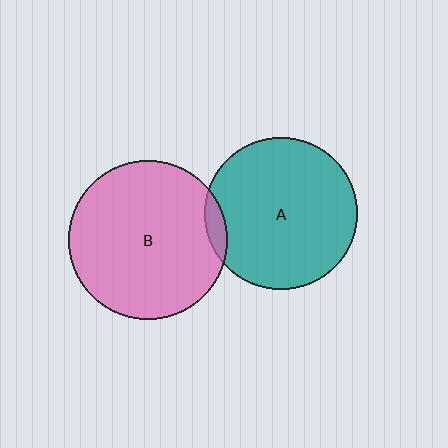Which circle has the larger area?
Circle B (pink).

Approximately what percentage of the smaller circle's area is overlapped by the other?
Approximately 5%.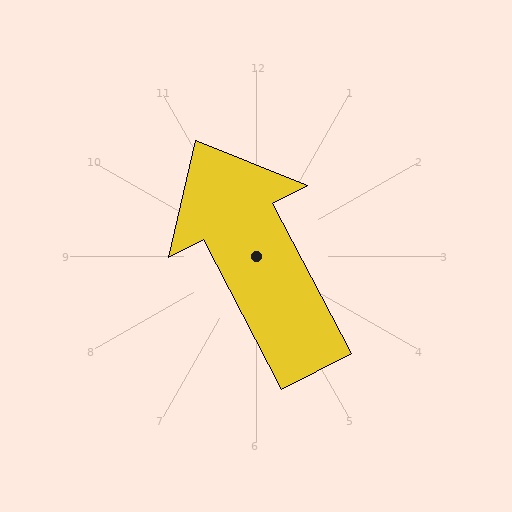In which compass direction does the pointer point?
Northwest.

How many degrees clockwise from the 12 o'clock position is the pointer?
Approximately 332 degrees.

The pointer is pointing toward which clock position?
Roughly 11 o'clock.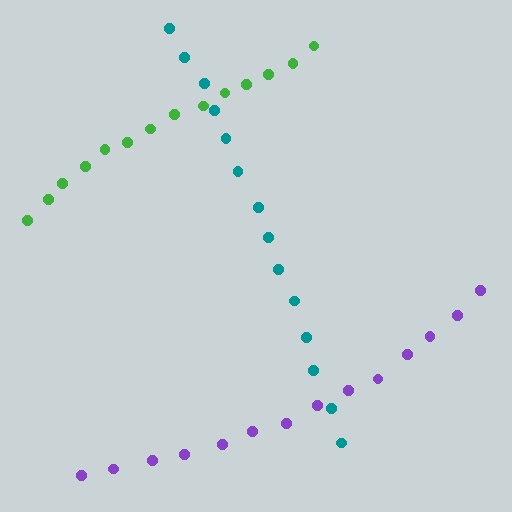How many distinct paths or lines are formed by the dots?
There are 3 distinct paths.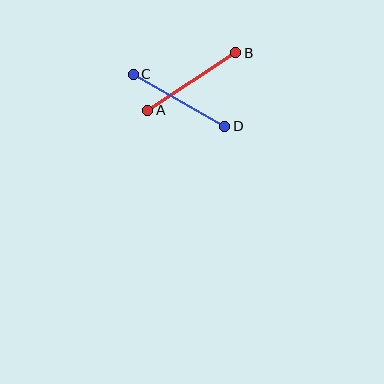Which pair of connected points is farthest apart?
Points A and B are farthest apart.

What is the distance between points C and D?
The distance is approximately 105 pixels.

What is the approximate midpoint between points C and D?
The midpoint is at approximately (179, 100) pixels.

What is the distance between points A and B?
The distance is approximately 105 pixels.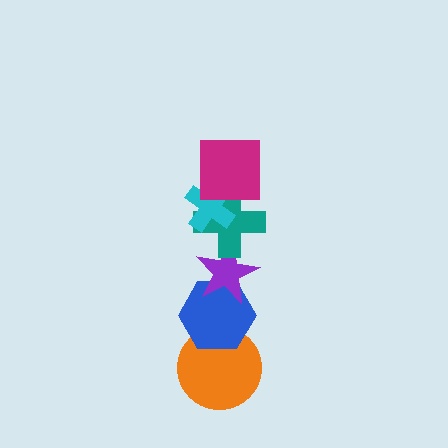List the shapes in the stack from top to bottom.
From top to bottom: the magenta square, the cyan cross, the teal cross, the purple star, the blue hexagon, the orange circle.